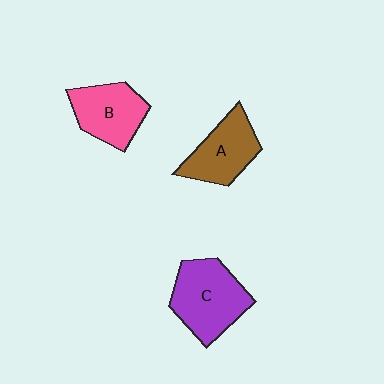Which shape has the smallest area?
Shape A (brown).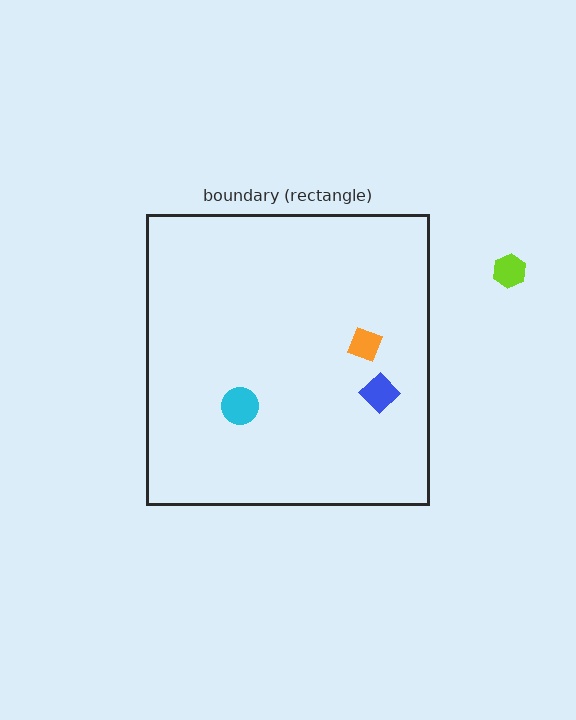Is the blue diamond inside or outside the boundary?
Inside.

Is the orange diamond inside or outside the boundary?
Inside.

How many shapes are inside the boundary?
3 inside, 1 outside.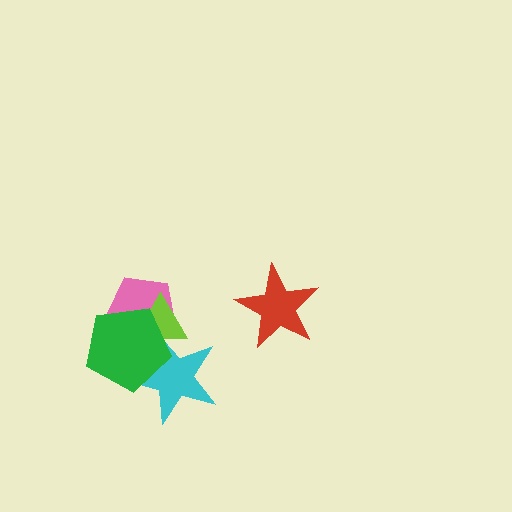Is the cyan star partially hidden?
Yes, it is partially covered by another shape.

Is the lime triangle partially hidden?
Yes, it is partially covered by another shape.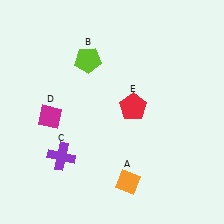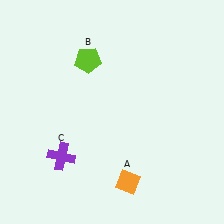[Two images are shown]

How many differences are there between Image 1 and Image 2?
There are 2 differences between the two images.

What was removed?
The magenta diamond (D), the red pentagon (E) were removed in Image 2.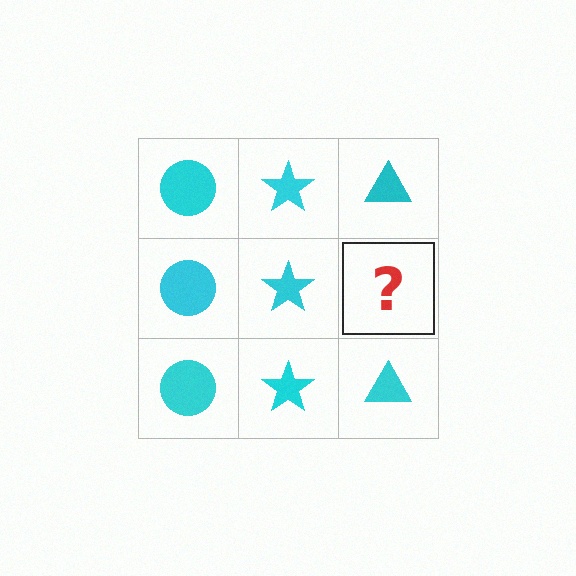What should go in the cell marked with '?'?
The missing cell should contain a cyan triangle.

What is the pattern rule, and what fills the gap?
The rule is that each column has a consistent shape. The gap should be filled with a cyan triangle.